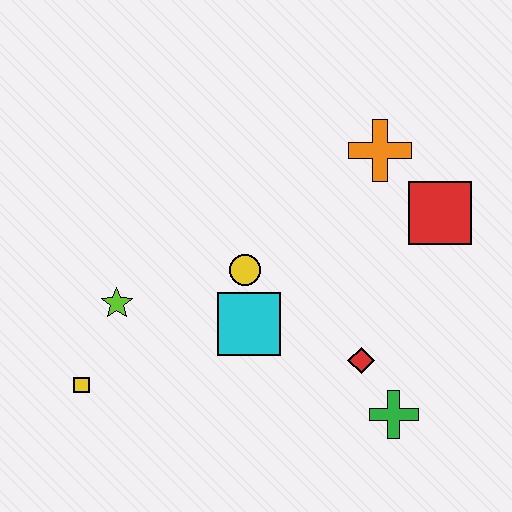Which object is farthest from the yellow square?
The red square is farthest from the yellow square.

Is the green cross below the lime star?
Yes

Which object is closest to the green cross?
The red diamond is closest to the green cross.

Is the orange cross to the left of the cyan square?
No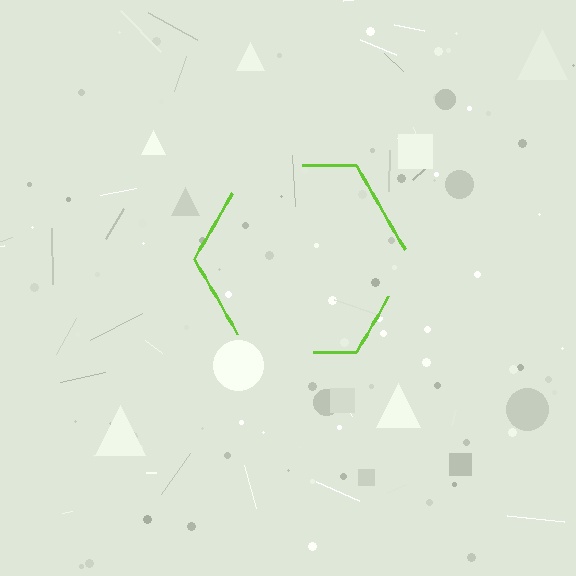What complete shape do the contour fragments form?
The contour fragments form a hexagon.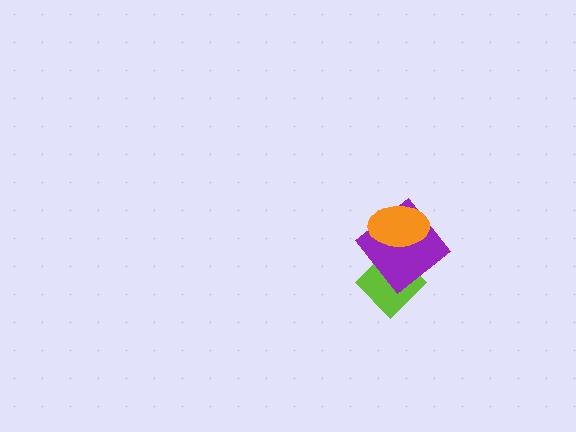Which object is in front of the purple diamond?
The orange ellipse is in front of the purple diamond.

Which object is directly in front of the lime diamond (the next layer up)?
The purple diamond is directly in front of the lime diamond.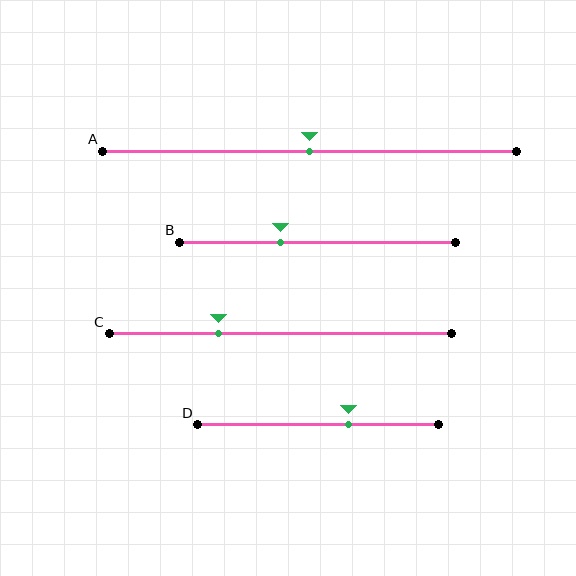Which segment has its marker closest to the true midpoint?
Segment A has its marker closest to the true midpoint.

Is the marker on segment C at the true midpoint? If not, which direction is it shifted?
No, the marker on segment C is shifted to the left by about 18% of the segment length.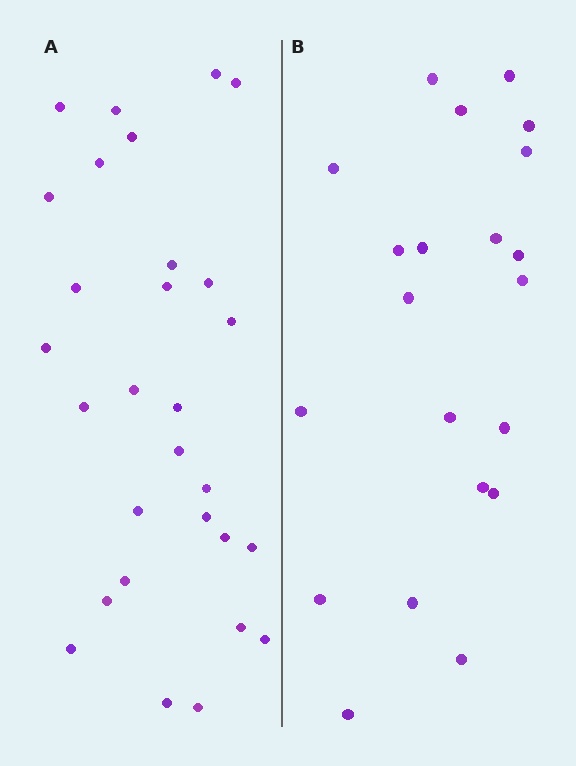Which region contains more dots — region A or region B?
Region A (the left region) has more dots.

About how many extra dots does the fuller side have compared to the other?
Region A has roughly 8 or so more dots than region B.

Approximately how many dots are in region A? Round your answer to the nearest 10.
About 30 dots. (The exact count is 29, which rounds to 30.)